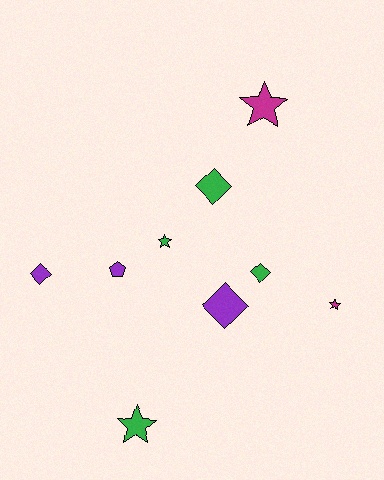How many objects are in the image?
There are 9 objects.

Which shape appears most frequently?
Diamond, with 4 objects.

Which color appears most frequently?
Green, with 4 objects.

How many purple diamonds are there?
There are 2 purple diamonds.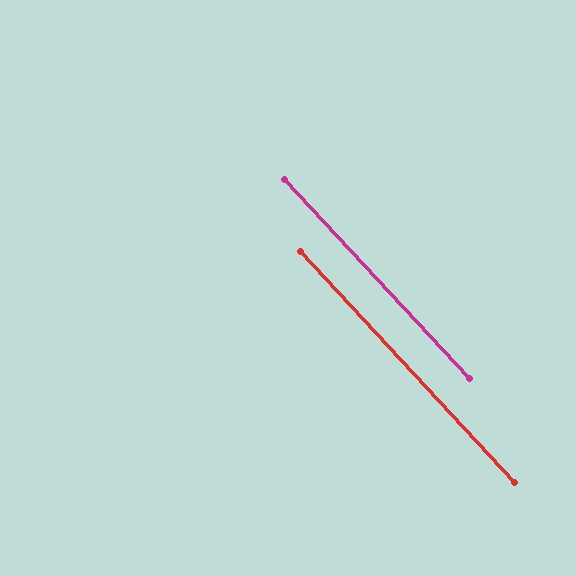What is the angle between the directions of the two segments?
Approximately 0 degrees.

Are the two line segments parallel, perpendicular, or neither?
Parallel — their directions differ by only 0.1°.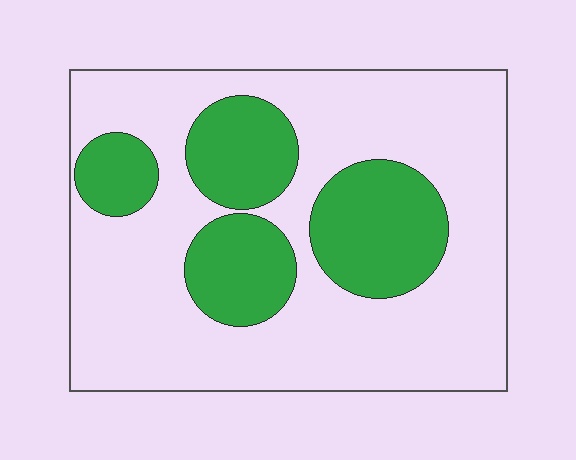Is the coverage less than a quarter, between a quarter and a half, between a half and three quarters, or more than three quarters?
Between a quarter and a half.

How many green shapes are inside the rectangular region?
4.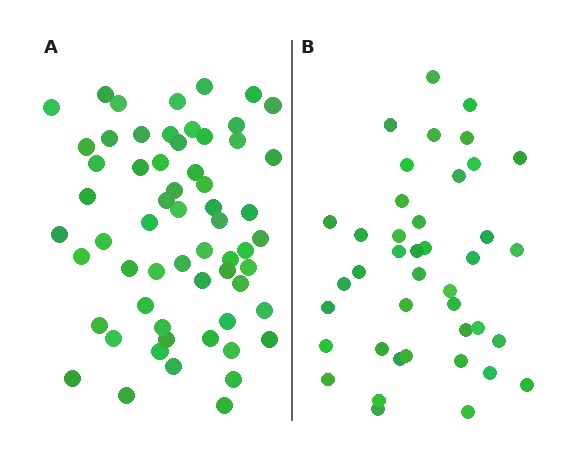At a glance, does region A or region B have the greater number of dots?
Region A (the left region) has more dots.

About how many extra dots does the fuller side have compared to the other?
Region A has approximately 20 more dots than region B.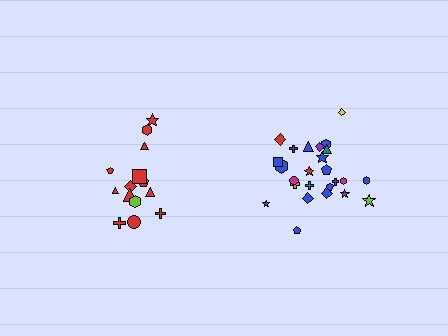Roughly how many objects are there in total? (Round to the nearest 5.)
Roughly 40 objects in total.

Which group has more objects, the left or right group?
The right group.